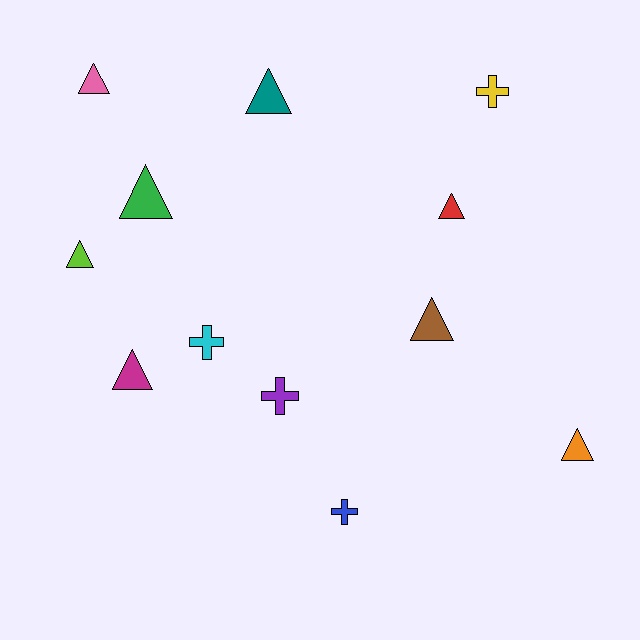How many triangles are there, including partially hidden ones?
There are 8 triangles.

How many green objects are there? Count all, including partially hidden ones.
There is 1 green object.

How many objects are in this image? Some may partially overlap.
There are 12 objects.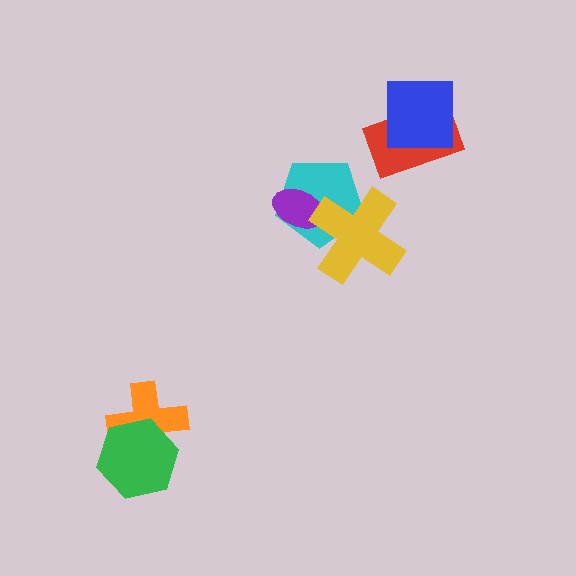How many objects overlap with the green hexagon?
1 object overlaps with the green hexagon.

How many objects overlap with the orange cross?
1 object overlaps with the orange cross.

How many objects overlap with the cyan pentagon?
2 objects overlap with the cyan pentagon.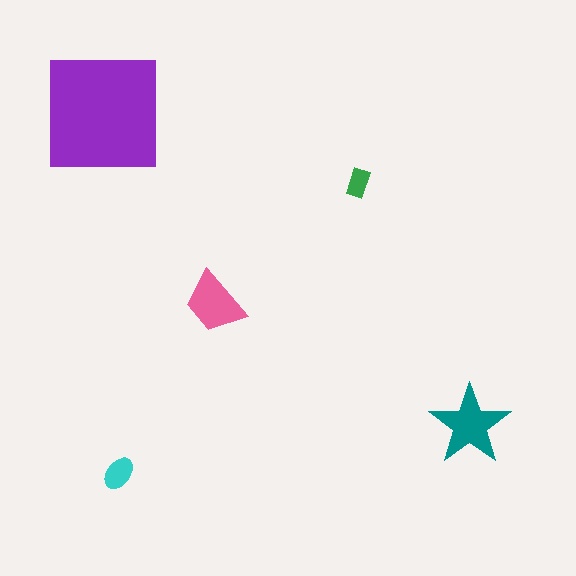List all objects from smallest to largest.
The green rectangle, the cyan ellipse, the pink trapezoid, the teal star, the purple square.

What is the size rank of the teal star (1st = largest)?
2nd.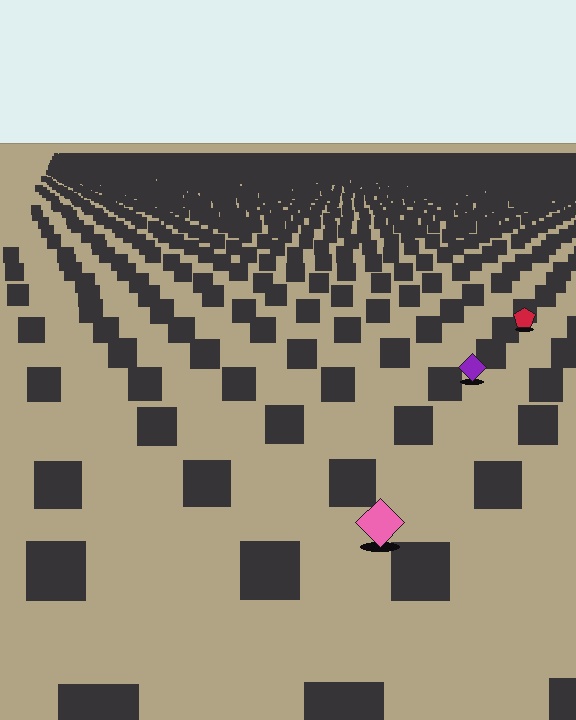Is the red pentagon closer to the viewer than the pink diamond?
No. The pink diamond is closer — you can tell from the texture gradient: the ground texture is coarser near it.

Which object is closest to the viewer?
The pink diamond is closest. The texture marks near it are larger and more spread out.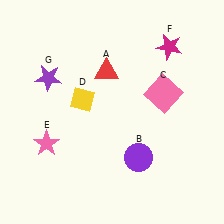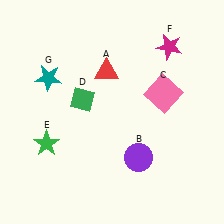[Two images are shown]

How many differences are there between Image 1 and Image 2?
There are 3 differences between the two images.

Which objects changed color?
D changed from yellow to green. E changed from pink to green. G changed from purple to teal.